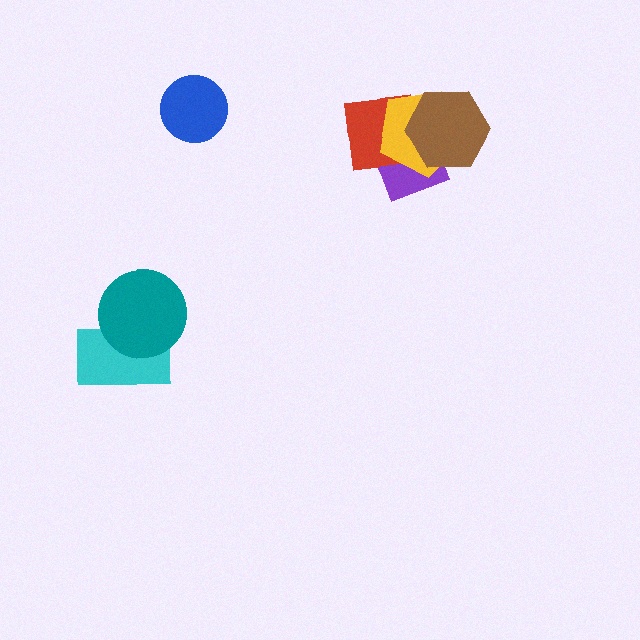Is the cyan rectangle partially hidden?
Yes, it is partially covered by another shape.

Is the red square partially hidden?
Yes, it is partially covered by another shape.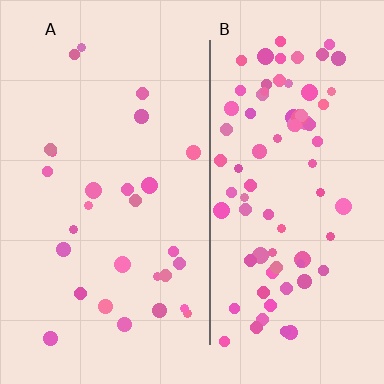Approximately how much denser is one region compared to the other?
Approximately 2.9× — region B over region A.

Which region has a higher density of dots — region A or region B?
B (the right).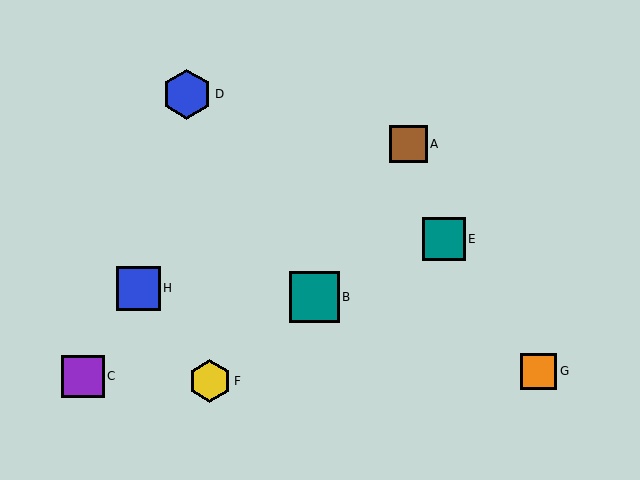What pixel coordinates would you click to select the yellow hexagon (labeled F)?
Click at (210, 381) to select the yellow hexagon F.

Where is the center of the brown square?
The center of the brown square is at (409, 144).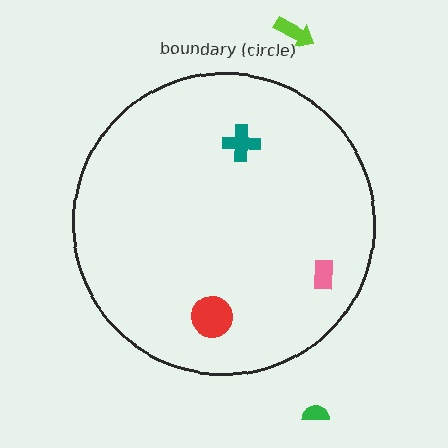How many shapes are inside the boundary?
3 inside, 2 outside.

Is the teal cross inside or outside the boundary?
Inside.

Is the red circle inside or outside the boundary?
Inside.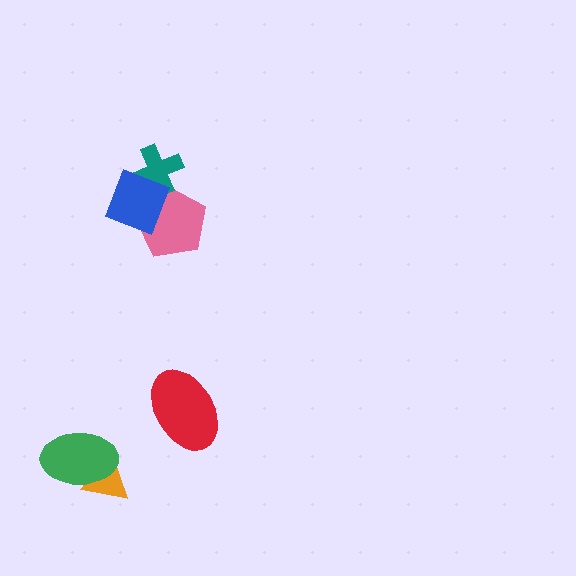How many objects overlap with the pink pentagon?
2 objects overlap with the pink pentagon.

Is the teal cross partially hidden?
Yes, it is partially covered by another shape.